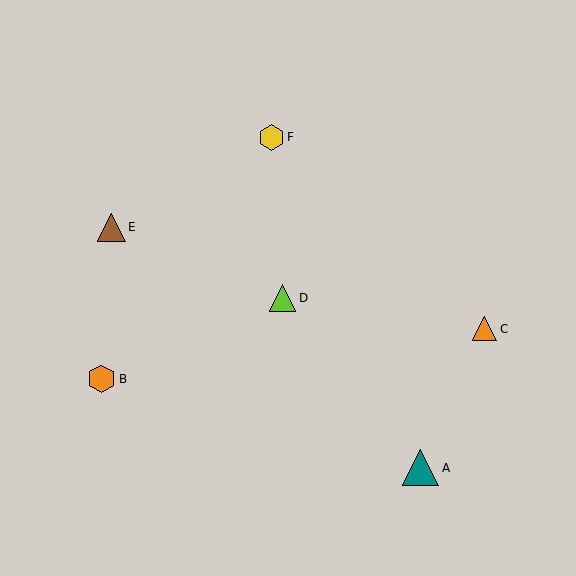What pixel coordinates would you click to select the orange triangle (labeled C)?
Click at (485, 329) to select the orange triangle C.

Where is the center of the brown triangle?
The center of the brown triangle is at (111, 227).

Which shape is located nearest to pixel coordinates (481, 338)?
The orange triangle (labeled C) at (485, 329) is nearest to that location.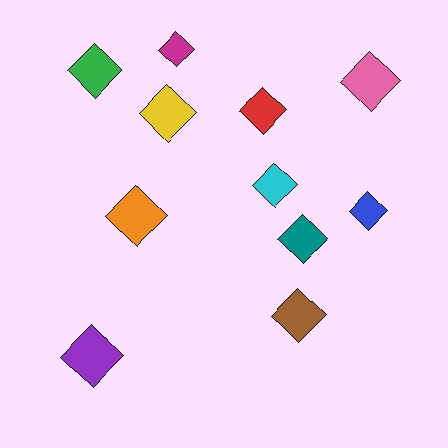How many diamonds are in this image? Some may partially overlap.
There are 11 diamonds.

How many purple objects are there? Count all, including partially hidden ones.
There is 1 purple object.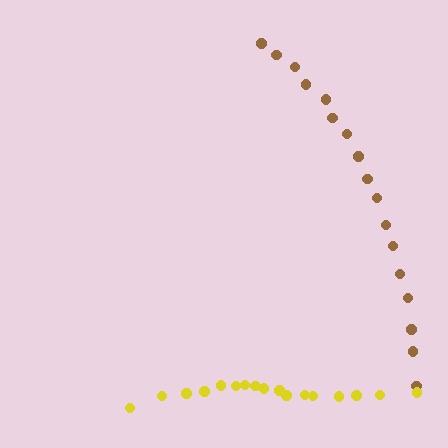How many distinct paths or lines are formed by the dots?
There are 2 distinct paths.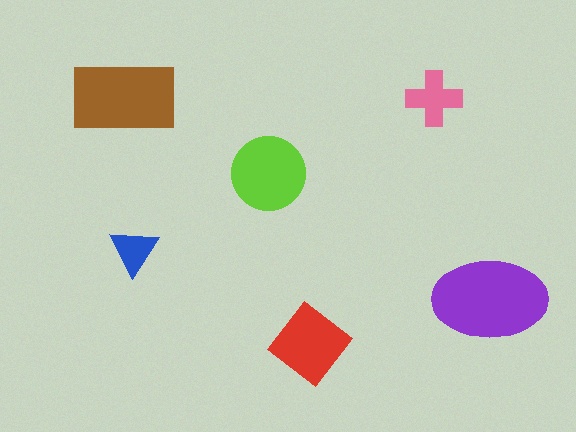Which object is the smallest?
The blue triangle.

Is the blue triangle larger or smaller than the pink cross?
Smaller.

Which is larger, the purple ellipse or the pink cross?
The purple ellipse.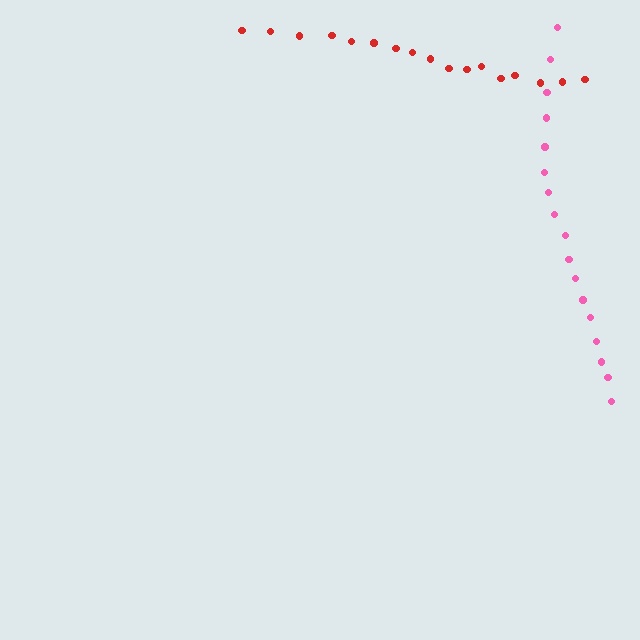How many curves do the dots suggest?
There are 2 distinct paths.